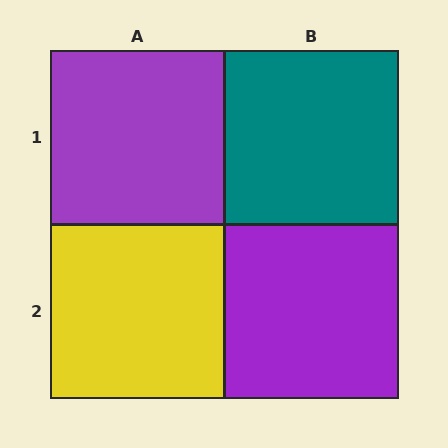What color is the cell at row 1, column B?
Teal.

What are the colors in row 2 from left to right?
Yellow, purple.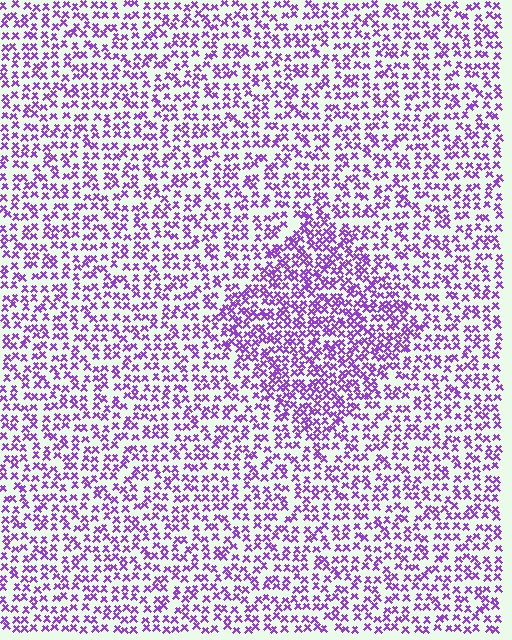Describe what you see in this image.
The image contains small purple elements arranged at two different densities. A diamond-shaped region is visible where the elements are more densely packed than the surrounding area.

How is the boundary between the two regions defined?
The boundary is defined by a change in element density (approximately 1.6x ratio). All elements are the same color, size, and shape.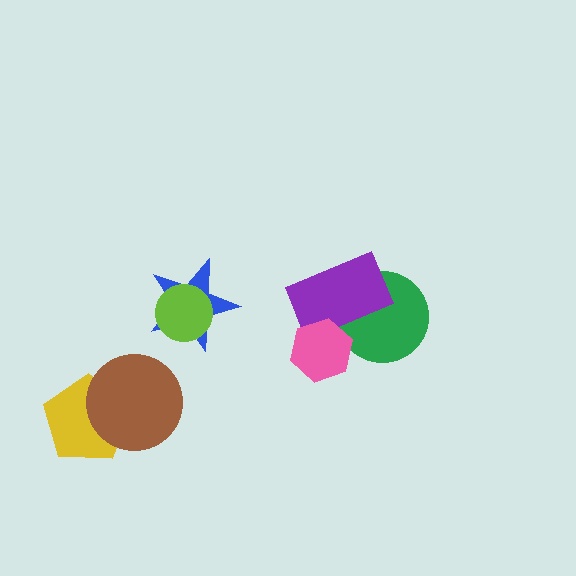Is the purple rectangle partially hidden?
Yes, it is partially covered by another shape.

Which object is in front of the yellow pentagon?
The brown circle is in front of the yellow pentagon.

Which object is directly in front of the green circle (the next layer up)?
The purple rectangle is directly in front of the green circle.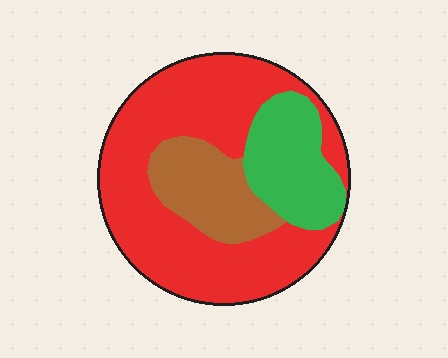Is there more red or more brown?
Red.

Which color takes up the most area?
Red, at roughly 65%.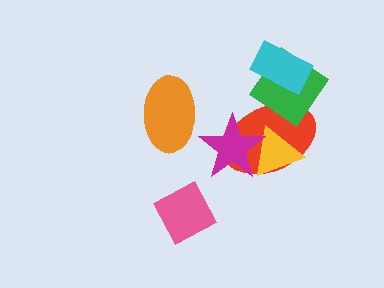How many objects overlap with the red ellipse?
3 objects overlap with the red ellipse.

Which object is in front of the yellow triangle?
The magenta star is in front of the yellow triangle.